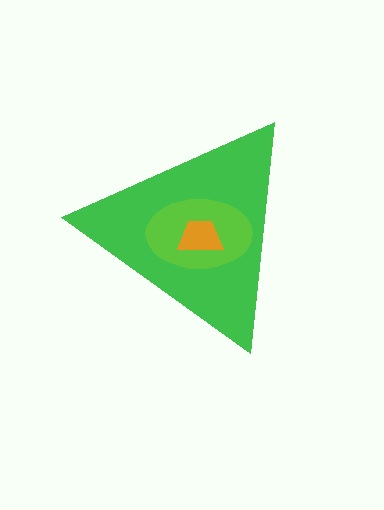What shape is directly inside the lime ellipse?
The orange trapezoid.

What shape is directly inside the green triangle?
The lime ellipse.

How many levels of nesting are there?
3.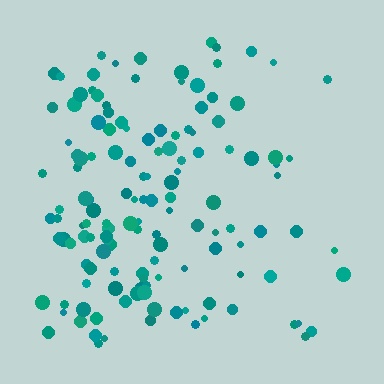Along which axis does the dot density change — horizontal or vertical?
Horizontal.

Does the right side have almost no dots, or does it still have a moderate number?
Still a moderate number, just noticeably fewer than the left.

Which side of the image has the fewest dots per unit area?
The right.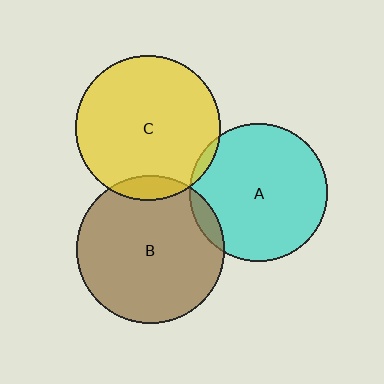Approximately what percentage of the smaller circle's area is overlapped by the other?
Approximately 5%.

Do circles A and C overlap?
Yes.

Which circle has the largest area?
Circle B (brown).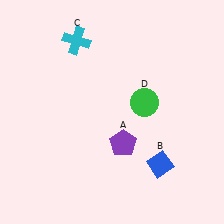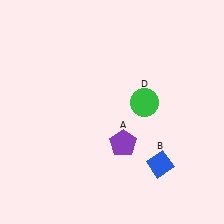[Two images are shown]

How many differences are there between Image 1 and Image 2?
There is 1 difference between the two images.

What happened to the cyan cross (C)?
The cyan cross (C) was removed in Image 2. It was in the top-left area of Image 1.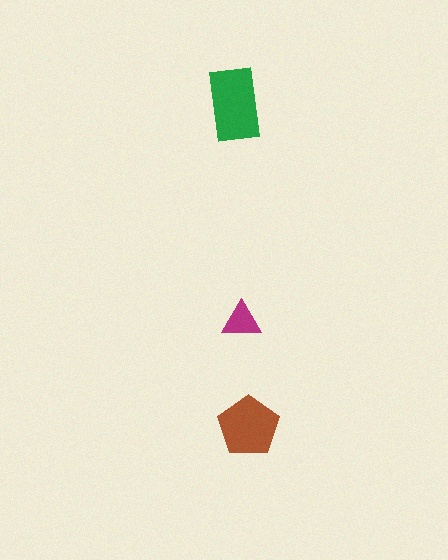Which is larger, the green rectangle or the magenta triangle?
The green rectangle.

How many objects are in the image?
There are 3 objects in the image.